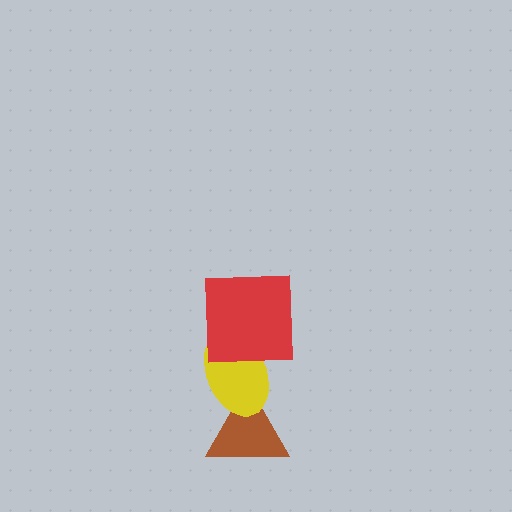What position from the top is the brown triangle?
The brown triangle is 3rd from the top.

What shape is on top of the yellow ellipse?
The red square is on top of the yellow ellipse.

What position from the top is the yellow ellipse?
The yellow ellipse is 2nd from the top.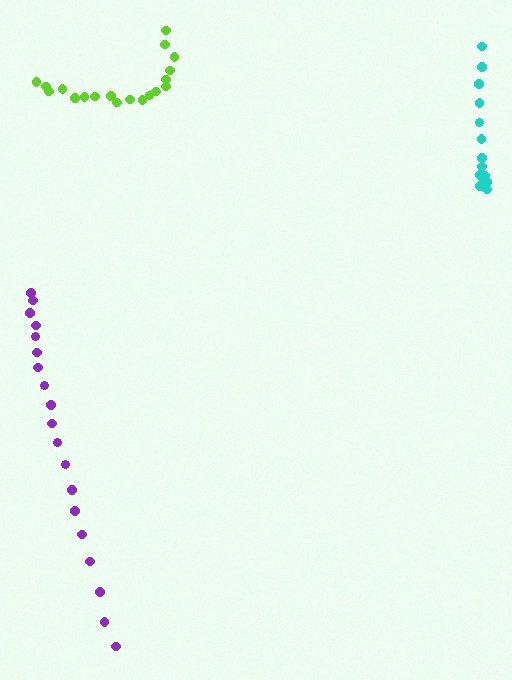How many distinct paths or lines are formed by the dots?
There are 3 distinct paths.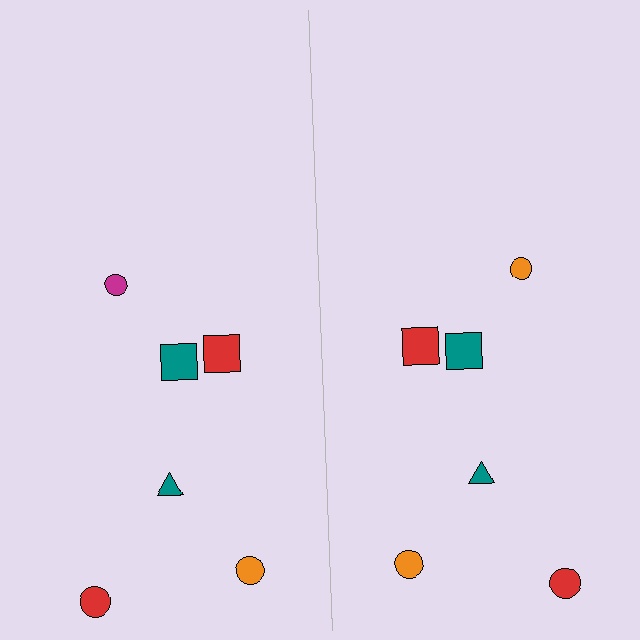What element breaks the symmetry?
The orange circle on the right side breaks the symmetry — its mirror counterpart is magenta.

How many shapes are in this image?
There are 12 shapes in this image.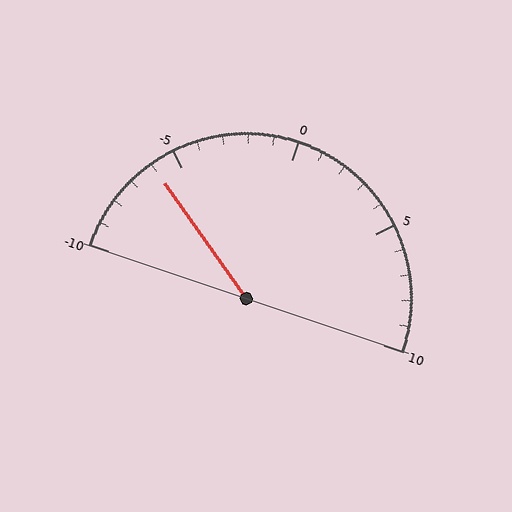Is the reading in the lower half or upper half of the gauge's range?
The reading is in the lower half of the range (-10 to 10).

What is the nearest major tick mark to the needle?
The nearest major tick mark is -5.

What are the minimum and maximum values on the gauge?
The gauge ranges from -10 to 10.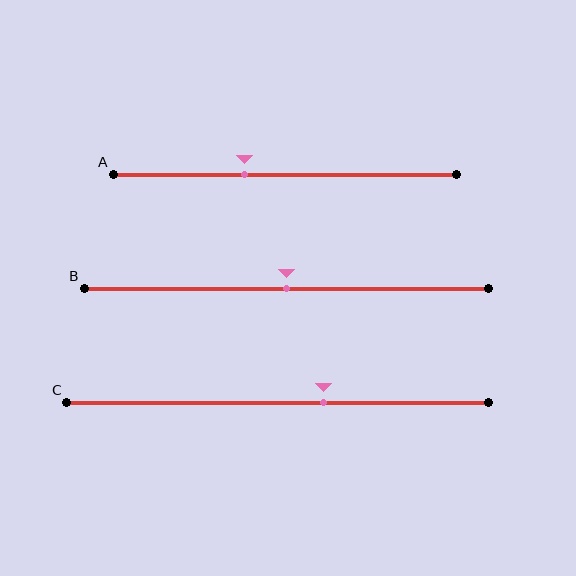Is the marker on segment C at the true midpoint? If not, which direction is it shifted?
No, the marker on segment C is shifted to the right by about 11% of the segment length.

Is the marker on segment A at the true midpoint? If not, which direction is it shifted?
No, the marker on segment A is shifted to the left by about 12% of the segment length.